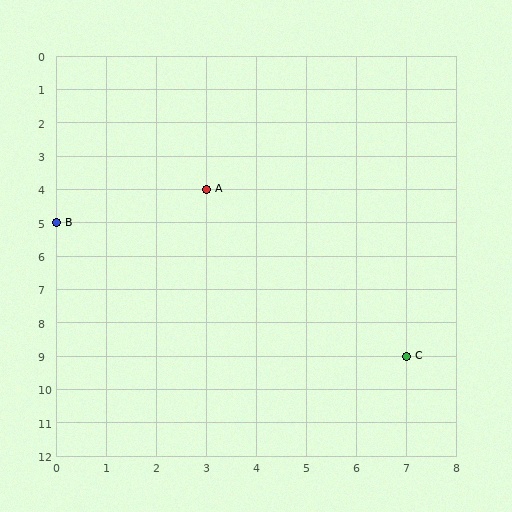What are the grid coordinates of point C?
Point C is at grid coordinates (7, 9).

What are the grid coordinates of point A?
Point A is at grid coordinates (3, 4).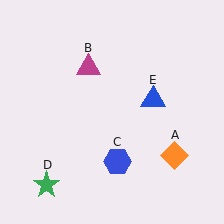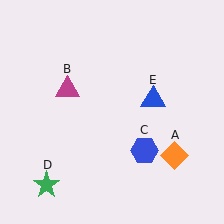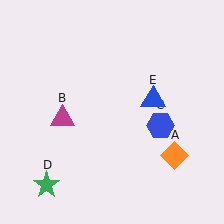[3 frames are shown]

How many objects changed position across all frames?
2 objects changed position: magenta triangle (object B), blue hexagon (object C).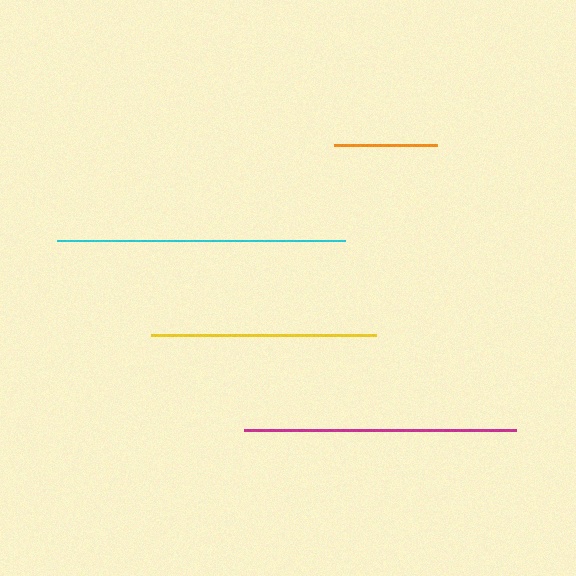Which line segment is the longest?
The cyan line is the longest at approximately 288 pixels.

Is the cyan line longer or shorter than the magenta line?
The cyan line is longer than the magenta line.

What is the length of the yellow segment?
The yellow segment is approximately 224 pixels long.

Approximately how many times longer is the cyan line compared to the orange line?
The cyan line is approximately 2.8 times the length of the orange line.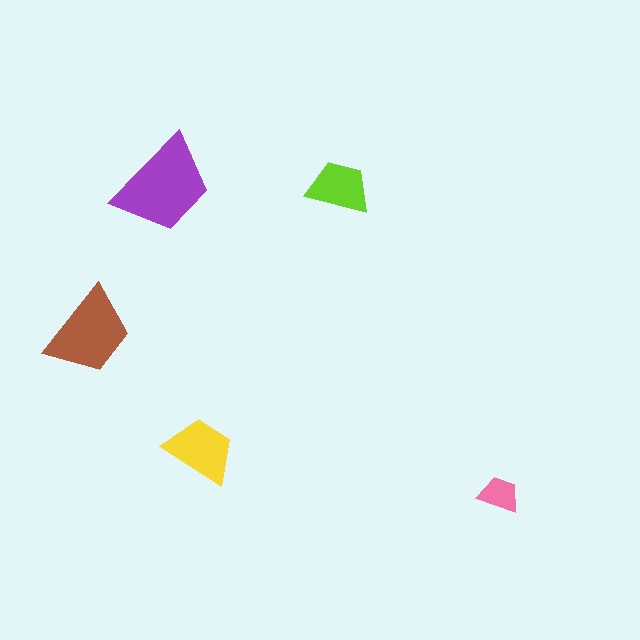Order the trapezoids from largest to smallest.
the purple one, the brown one, the yellow one, the lime one, the pink one.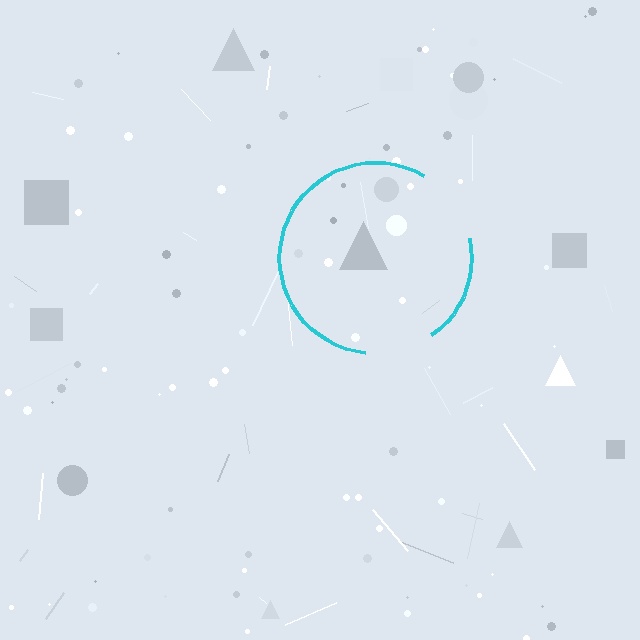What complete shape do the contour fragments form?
The contour fragments form a circle.